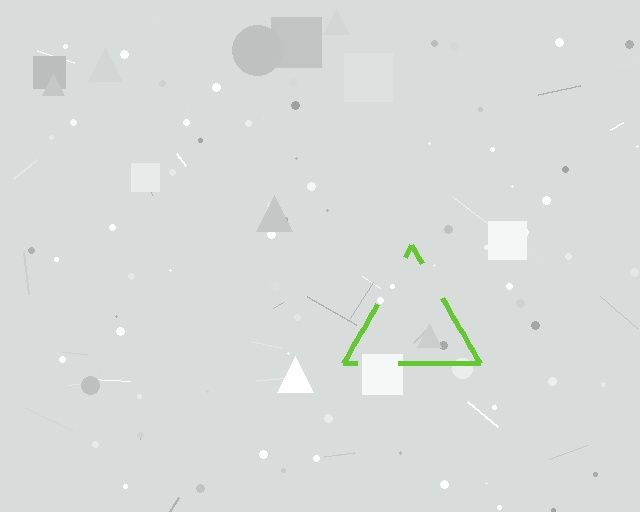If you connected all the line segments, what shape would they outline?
They would outline a triangle.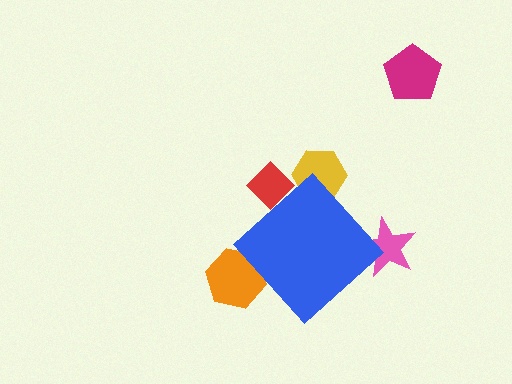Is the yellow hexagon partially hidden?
Yes, the yellow hexagon is partially hidden behind the blue diamond.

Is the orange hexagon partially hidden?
Yes, the orange hexagon is partially hidden behind the blue diamond.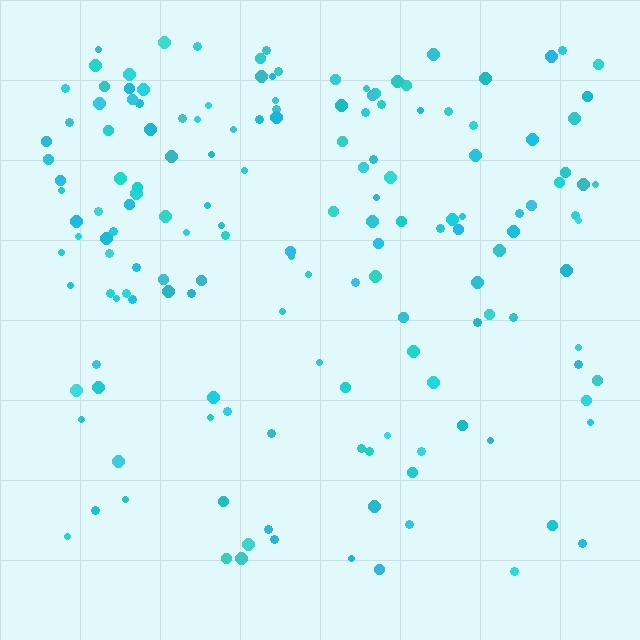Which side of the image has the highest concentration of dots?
The top.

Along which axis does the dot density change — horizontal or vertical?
Vertical.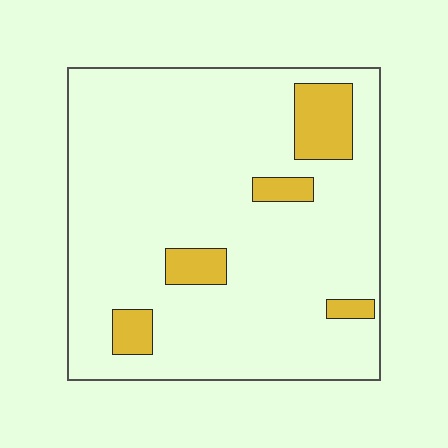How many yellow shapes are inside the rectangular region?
5.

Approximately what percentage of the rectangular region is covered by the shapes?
Approximately 10%.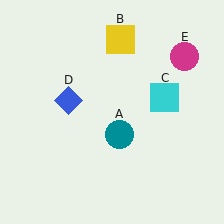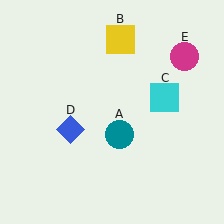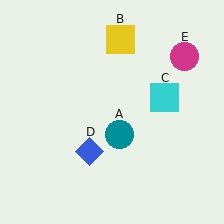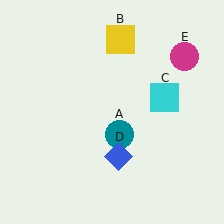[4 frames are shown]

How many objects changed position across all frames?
1 object changed position: blue diamond (object D).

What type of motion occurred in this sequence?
The blue diamond (object D) rotated counterclockwise around the center of the scene.